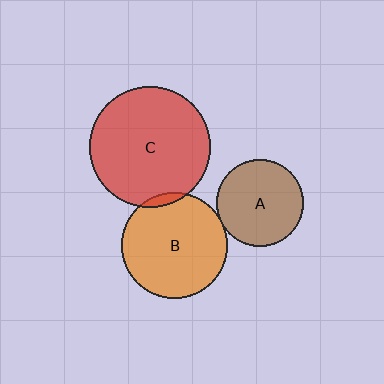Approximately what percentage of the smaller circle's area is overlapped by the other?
Approximately 5%.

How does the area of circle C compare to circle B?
Approximately 1.3 times.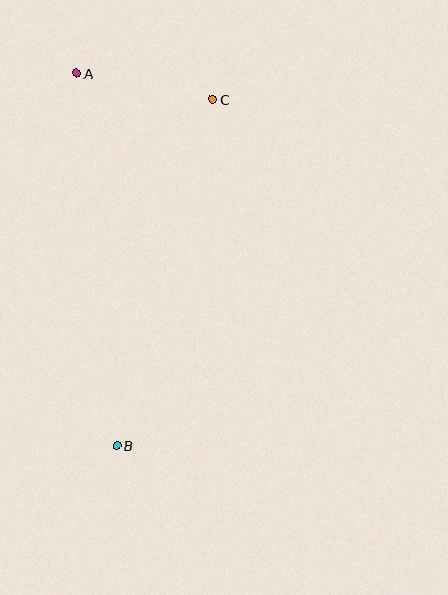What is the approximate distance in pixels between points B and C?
The distance between B and C is approximately 359 pixels.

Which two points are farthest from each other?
Points A and B are farthest from each other.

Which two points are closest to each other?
Points A and C are closest to each other.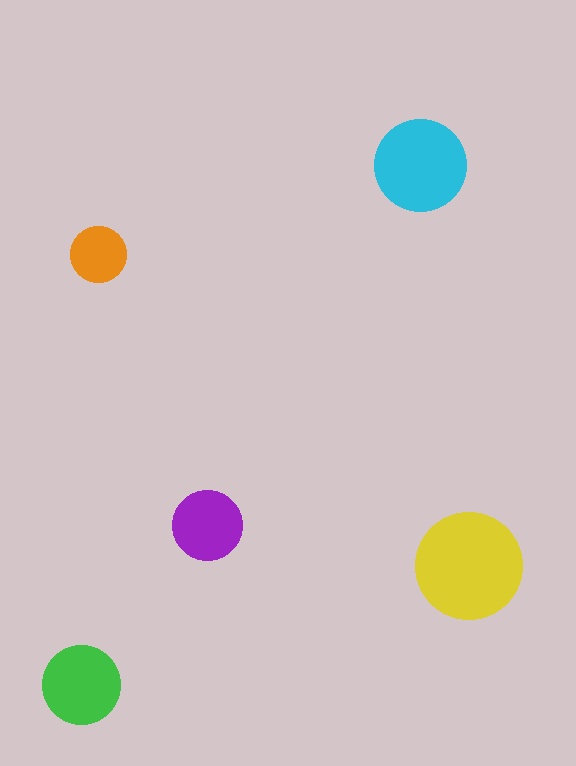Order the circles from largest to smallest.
the yellow one, the cyan one, the green one, the purple one, the orange one.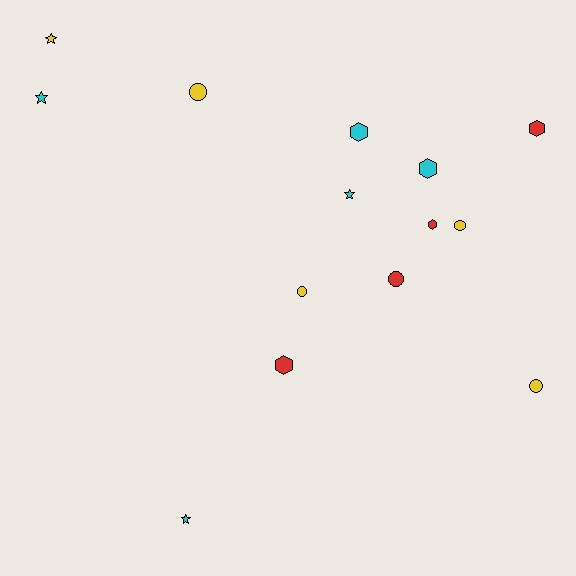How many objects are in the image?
There are 14 objects.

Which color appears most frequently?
Cyan, with 5 objects.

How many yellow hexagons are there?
There are no yellow hexagons.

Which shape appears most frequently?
Hexagon, with 5 objects.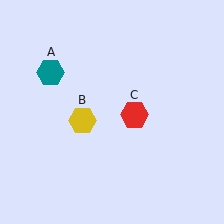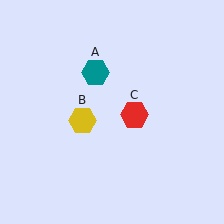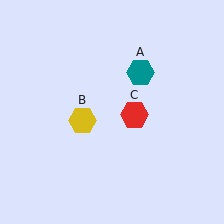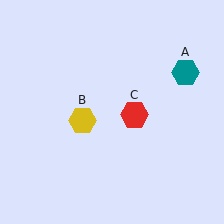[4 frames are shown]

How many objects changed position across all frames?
1 object changed position: teal hexagon (object A).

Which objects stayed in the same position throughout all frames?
Yellow hexagon (object B) and red hexagon (object C) remained stationary.